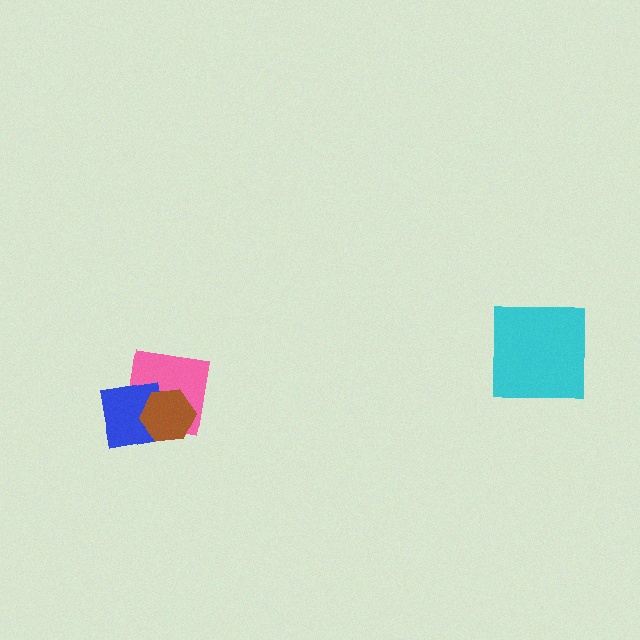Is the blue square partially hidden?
Yes, it is partially covered by another shape.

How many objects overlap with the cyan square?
0 objects overlap with the cyan square.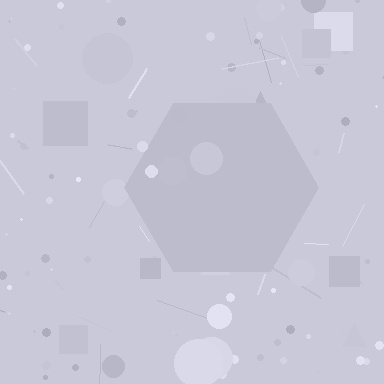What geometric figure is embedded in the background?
A hexagon is embedded in the background.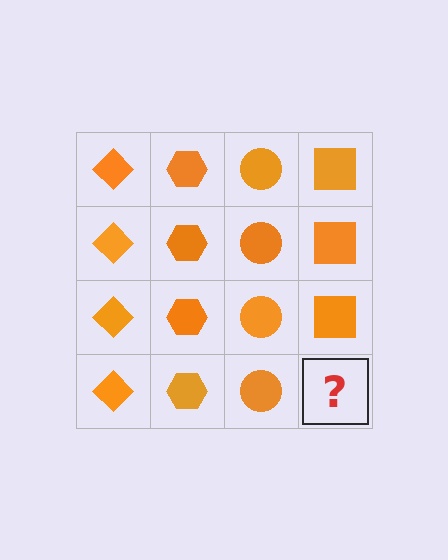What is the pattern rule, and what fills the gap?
The rule is that each column has a consistent shape. The gap should be filled with an orange square.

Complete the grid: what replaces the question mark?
The question mark should be replaced with an orange square.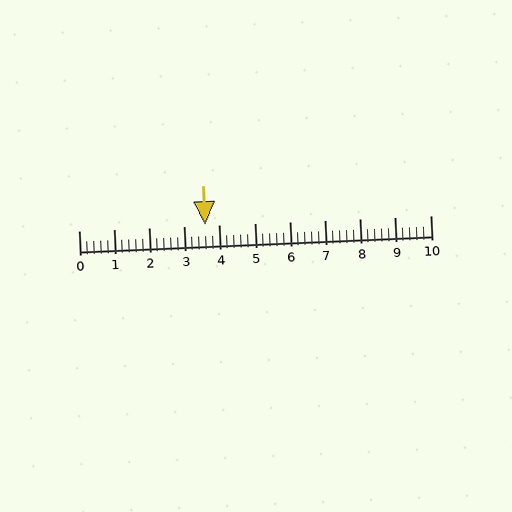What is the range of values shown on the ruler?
The ruler shows values from 0 to 10.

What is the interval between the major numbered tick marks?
The major tick marks are spaced 1 units apart.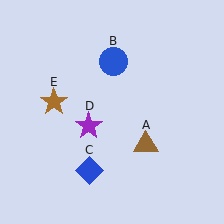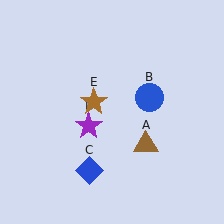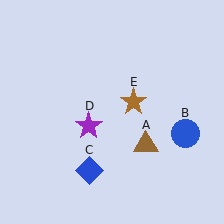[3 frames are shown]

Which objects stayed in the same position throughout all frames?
Brown triangle (object A) and blue diamond (object C) and purple star (object D) remained stationary.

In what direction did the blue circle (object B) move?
The blue circle (object B) moved down and to the right.